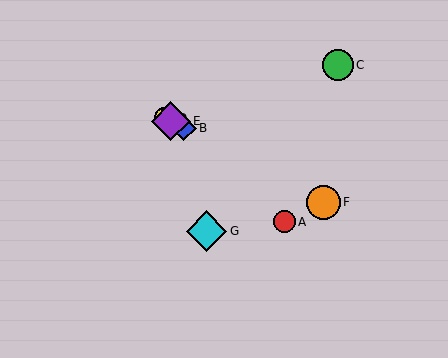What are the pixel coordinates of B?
Object B is at (184, 128).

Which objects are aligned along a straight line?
Objects B, D, E, F are aligned along a straight line.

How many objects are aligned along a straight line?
4 objects (B, D, E, F) are aligned along a straight line.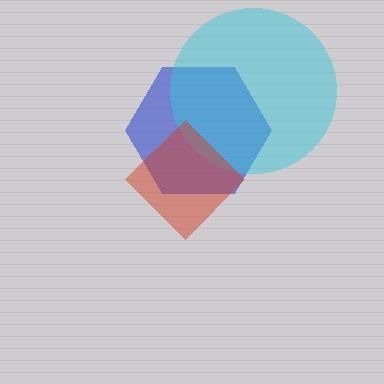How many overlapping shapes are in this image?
There are 3 overlapping shapes in the image.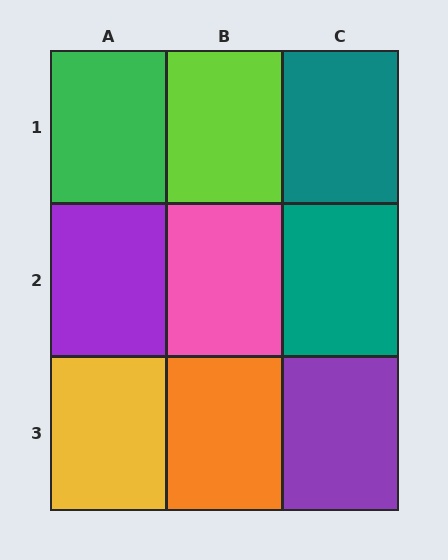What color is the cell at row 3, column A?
Yellow.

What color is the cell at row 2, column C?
Teal.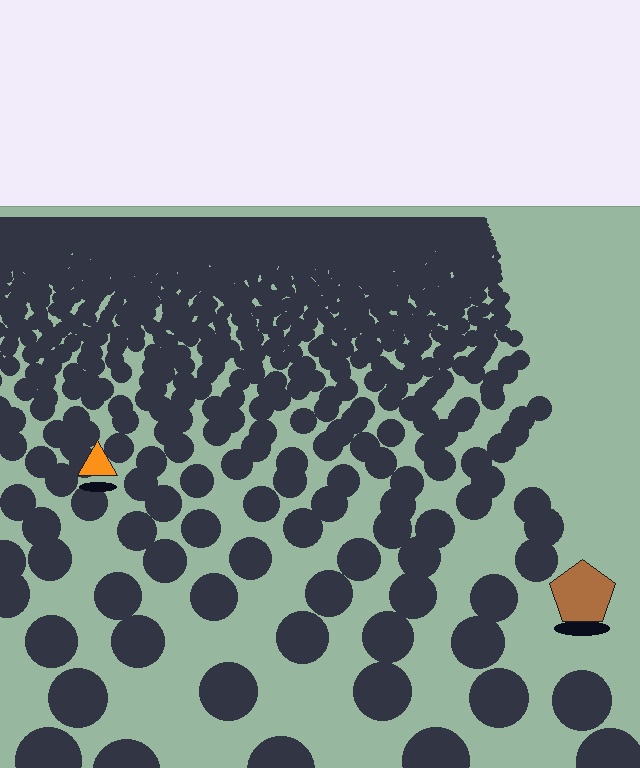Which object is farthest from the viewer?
The orange triangle is farthest from the viewer. It appears smaller and the ground texture around it is denser.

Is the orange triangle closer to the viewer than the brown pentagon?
No. The brown pentagon is closer — you can tell from the texture gradient: the ground texture is coarser near it.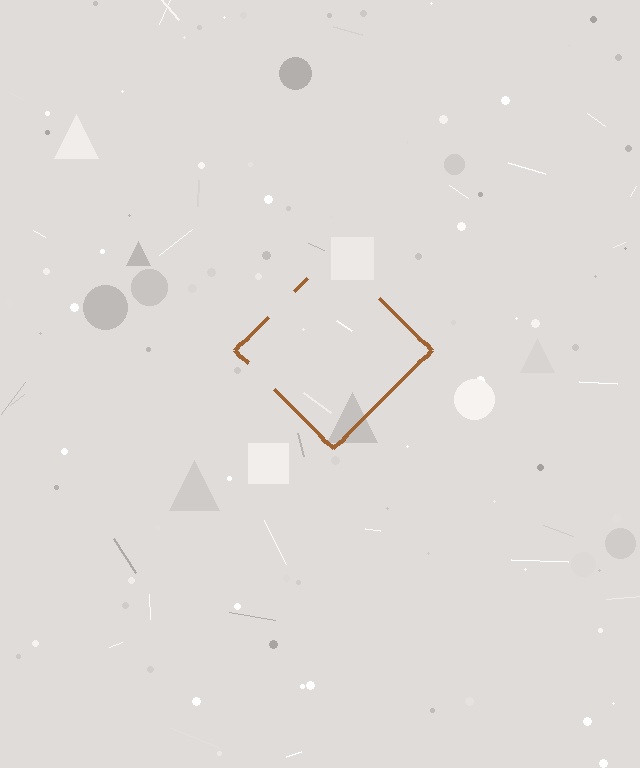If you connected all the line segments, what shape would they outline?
They would outline a diamond.